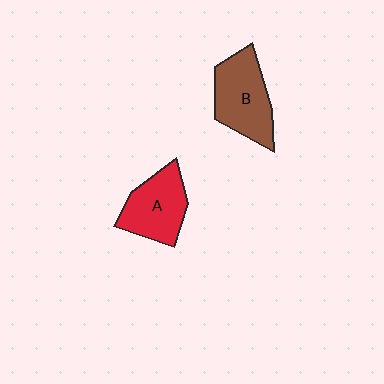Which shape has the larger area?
Shape B (brown).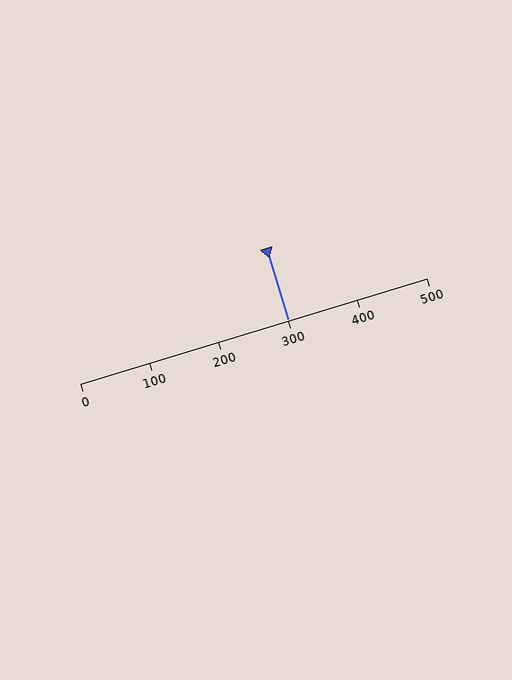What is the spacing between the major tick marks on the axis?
The major ticks are spaced 100 apart.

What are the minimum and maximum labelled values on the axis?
The axis runs from 0 to 500.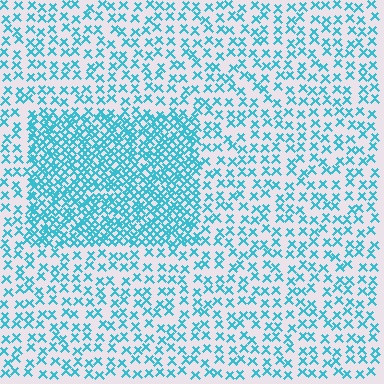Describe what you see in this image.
The image contains small cyan elements arranged at two different densities. A rectangle-shaped region is visible where the elements are more densely packed than the surrounding area.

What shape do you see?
I see a rectangle.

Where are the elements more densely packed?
The elements are more densely packed inside the rectangle boundary.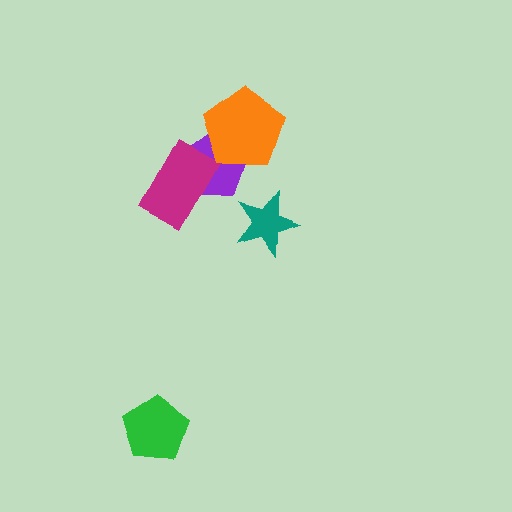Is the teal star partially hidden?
No, no other shape covers it.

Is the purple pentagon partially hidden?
Yes, it is partially covered by another shape.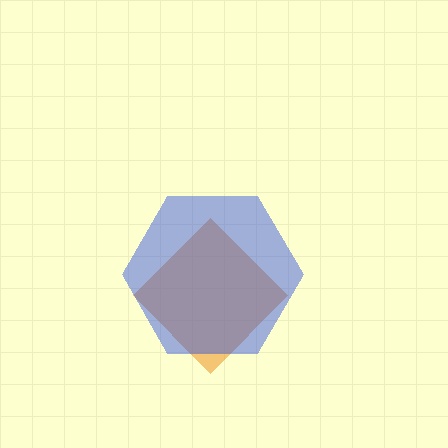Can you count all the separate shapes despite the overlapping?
Yes, there are 2 separate shapes.